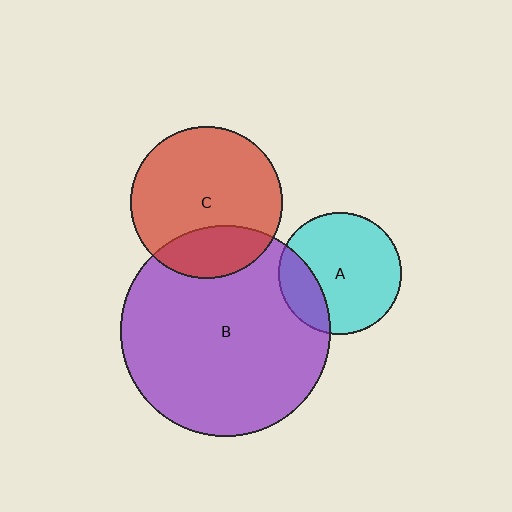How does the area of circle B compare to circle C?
Approximately 1.9 times.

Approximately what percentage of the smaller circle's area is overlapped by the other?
Approximately 25%.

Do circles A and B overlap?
Yes.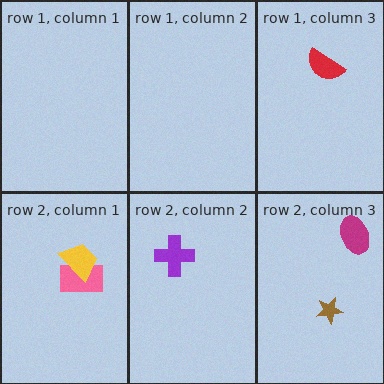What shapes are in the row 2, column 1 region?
The pink rectangle, the yellow trapezoid.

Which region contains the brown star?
The row 2, column 3 region.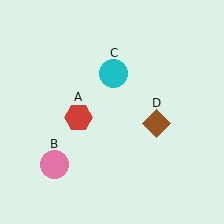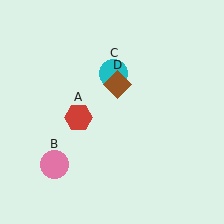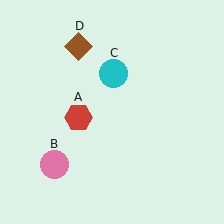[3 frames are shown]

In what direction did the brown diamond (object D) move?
The brown diamond (object D) moved up and to the left.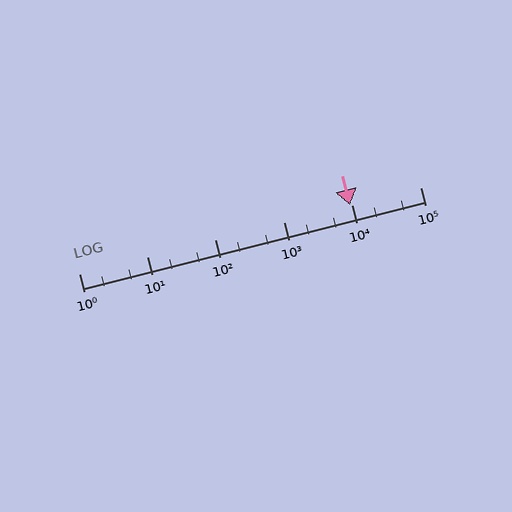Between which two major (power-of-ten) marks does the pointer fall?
The pointer is between 1000 and 10000.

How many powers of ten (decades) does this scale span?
The scale spans 5 decades, from 1 to 100000.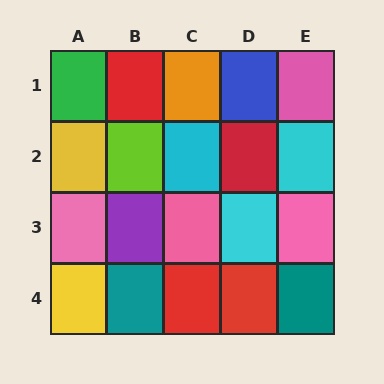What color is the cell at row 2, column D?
Red.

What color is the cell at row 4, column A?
Yellow.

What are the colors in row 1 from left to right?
Green, red, orange, blue, pink.